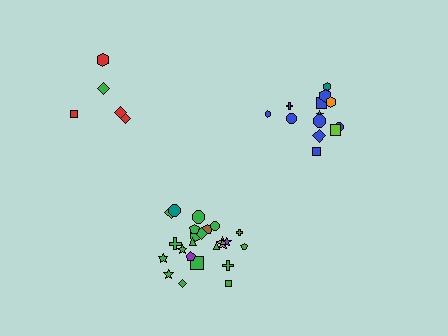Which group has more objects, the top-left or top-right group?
The top-right group.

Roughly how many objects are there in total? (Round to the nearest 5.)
Roughly 45 objects in total.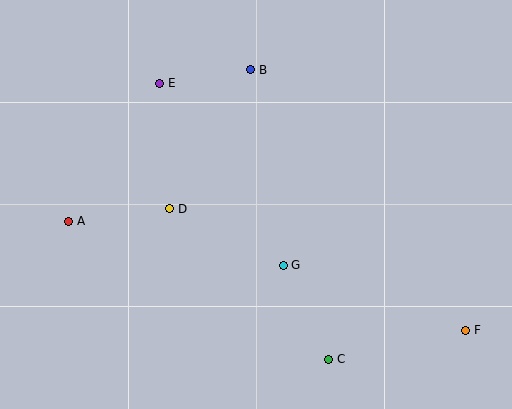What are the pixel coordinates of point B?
Point B is at (251, 70).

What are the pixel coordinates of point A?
Point A is at (69, 221).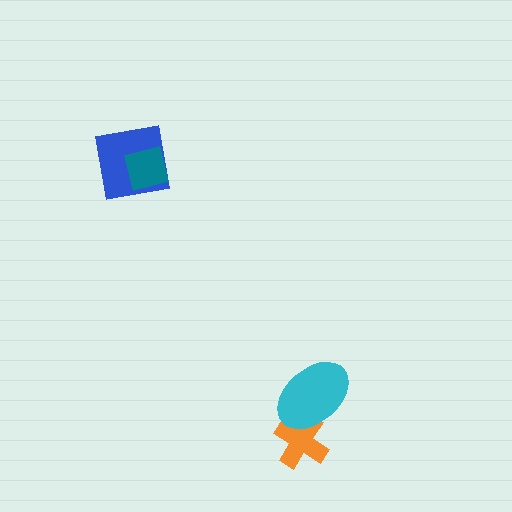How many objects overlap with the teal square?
1 object overlaps with the teal square.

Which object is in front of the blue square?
The teal square is in front of the blue square.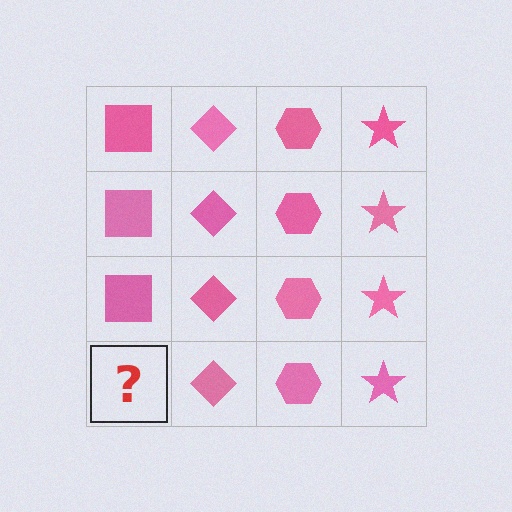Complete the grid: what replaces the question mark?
The question mark should be replaced with a pink square.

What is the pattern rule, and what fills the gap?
The rule is that each column has a consistent shape. The gap should be filled with a pink square.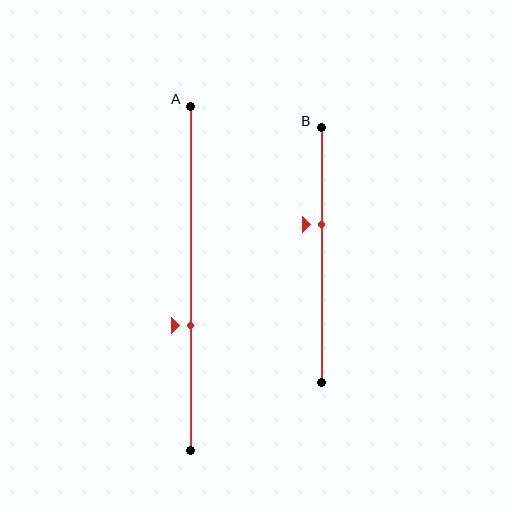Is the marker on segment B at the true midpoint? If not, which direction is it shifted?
No, the marker on segment B is shifted upward by about 12% of the segment length.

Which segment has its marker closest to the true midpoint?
Segment B has its marker closest to the true midpoint.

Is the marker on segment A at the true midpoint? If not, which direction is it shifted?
No, the marker on segment A is shifted downward by about 14% of the segment length.